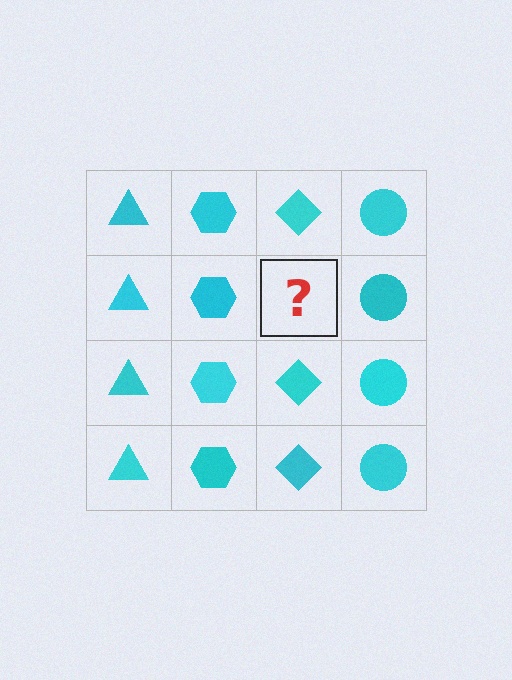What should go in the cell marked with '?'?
The missing cell should contain a cyan diamond.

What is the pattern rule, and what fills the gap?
The rule is that each column has a consistent shape. The gap should be filled with a cyan diamond.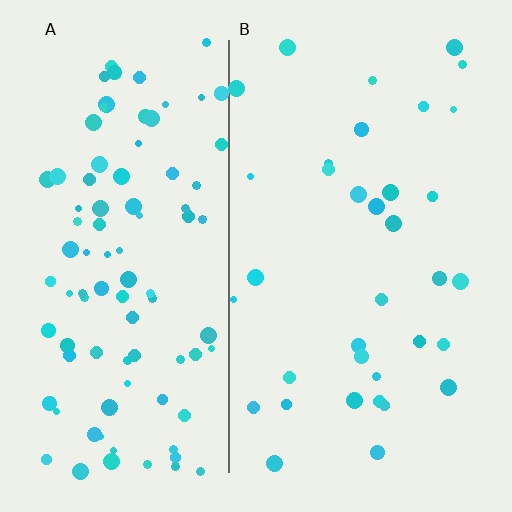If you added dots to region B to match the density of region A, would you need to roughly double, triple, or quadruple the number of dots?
Approximately triple.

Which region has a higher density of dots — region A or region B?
A (the left).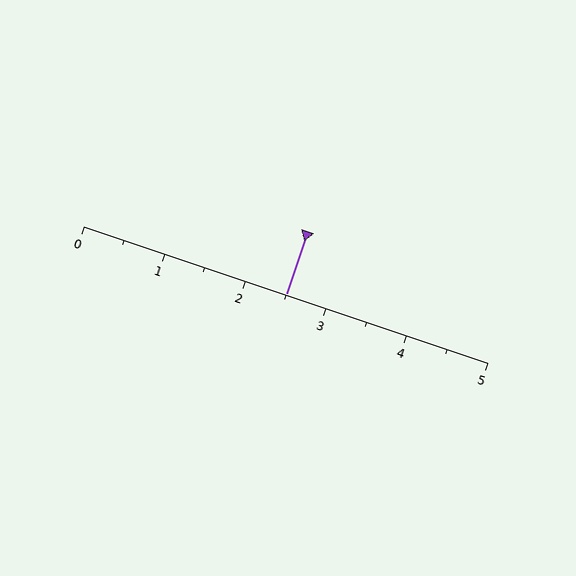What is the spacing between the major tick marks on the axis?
The major ticks are spaced 1 apart.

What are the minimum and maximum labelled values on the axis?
The axis runs from 0 to 5.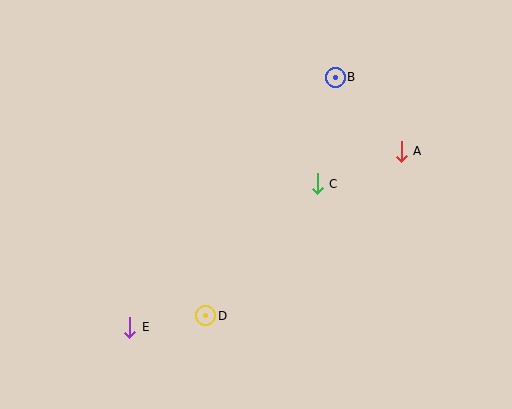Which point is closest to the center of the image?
Point C at (317, 184) is closest to the center.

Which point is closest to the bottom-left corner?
Point E is closest to the bottom-left corner.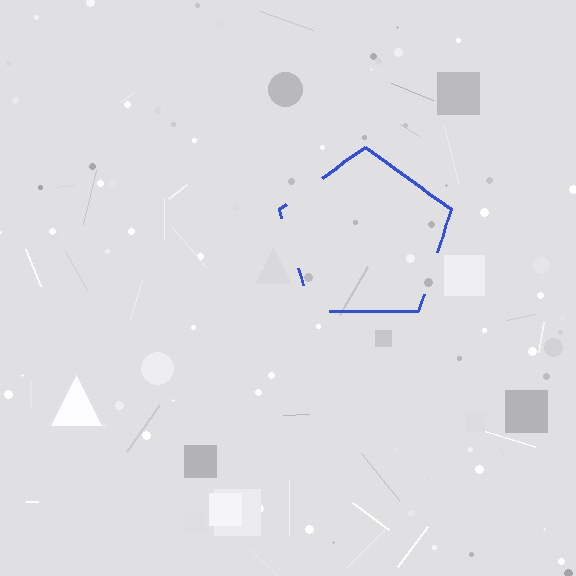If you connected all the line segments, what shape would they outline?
They would outline a pentagon.